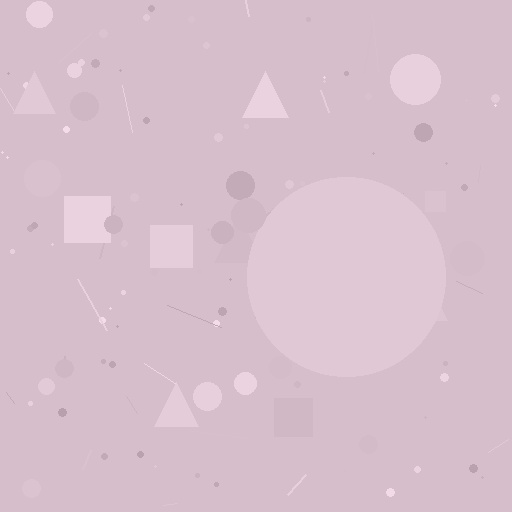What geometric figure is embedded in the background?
A circle is embedded in the background.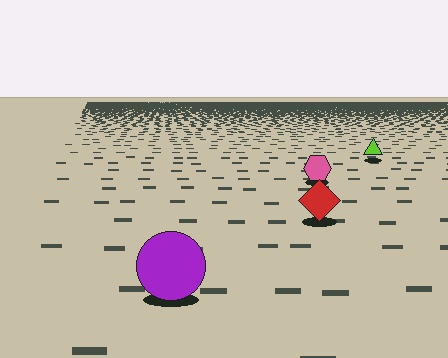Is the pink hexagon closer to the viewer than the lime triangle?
Yes. The pink hexagon is closer — you can tell from the texture gradient: the ground texture is coarser near it.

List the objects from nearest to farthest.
From nearest to farthest: the purple circle, the red diamond, the pink hexagon, the lime triangle.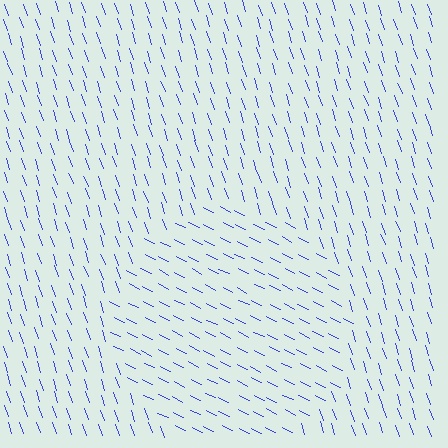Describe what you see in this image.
The image is filled with small blue line segments. A circle region in the image has lines oriented differently from the surrounding lines, creating a visible texture boundary.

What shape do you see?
I see a circle.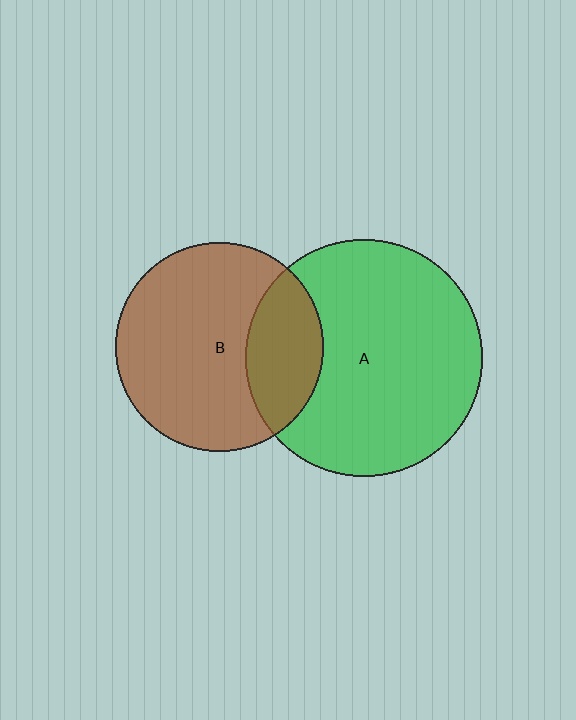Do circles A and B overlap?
Yes.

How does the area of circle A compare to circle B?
Approximately 1.3 times.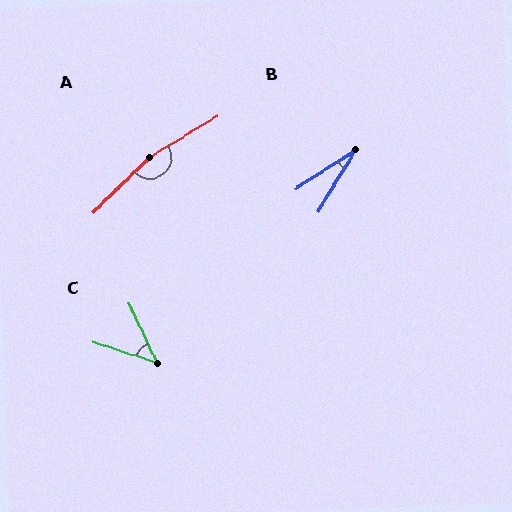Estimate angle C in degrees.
Approximately 47 degrees.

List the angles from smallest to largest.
B (25°), C (47°), A (167°).